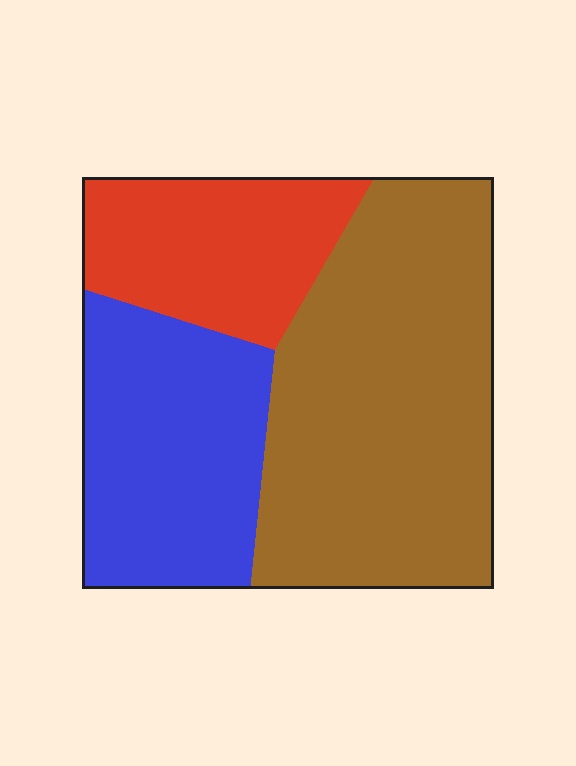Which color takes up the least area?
Red, at roughly 20%.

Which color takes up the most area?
Brown, at roughly 50%.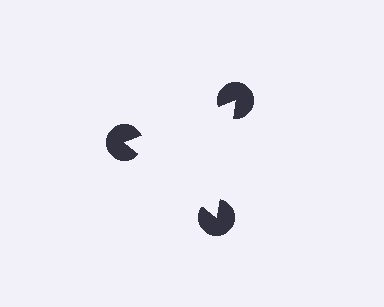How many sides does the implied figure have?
3 sides.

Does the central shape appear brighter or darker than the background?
It typically appears slightly brighter than the background, even though no actual brightness change is drawn.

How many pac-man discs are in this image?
There are 3 — one at each vertex of the illusory triangle.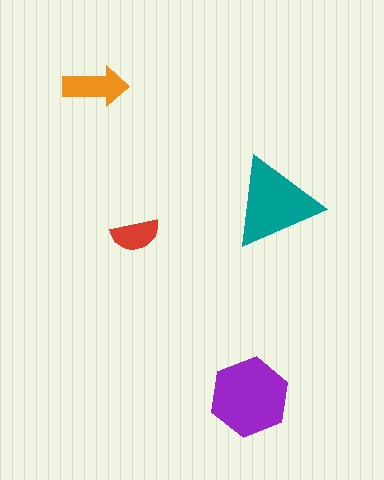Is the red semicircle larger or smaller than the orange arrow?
Smaller.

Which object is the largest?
The purple hexagon.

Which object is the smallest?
The red semicircle.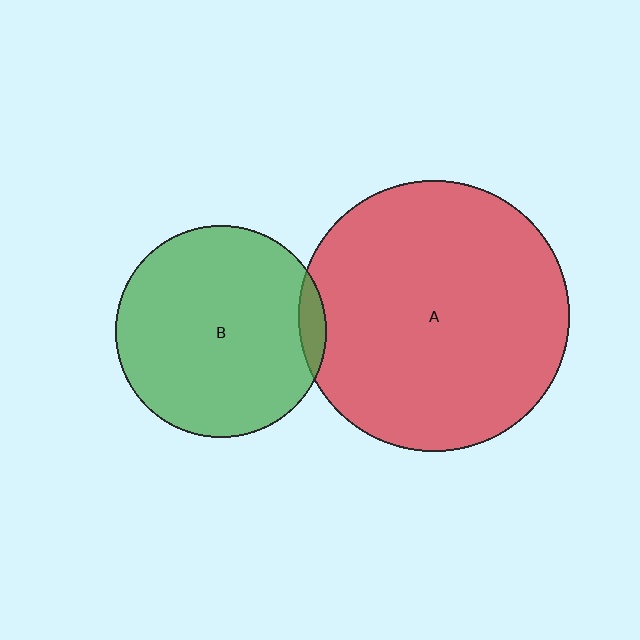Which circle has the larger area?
Circle A (red).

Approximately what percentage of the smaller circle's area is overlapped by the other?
Approximately 5%.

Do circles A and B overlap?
Yes.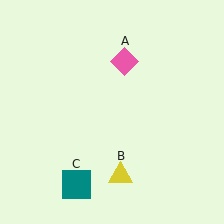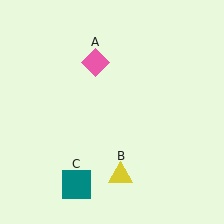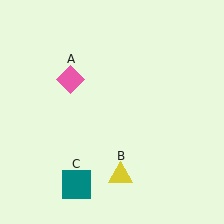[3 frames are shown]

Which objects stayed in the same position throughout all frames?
Yellow triangle (object B) and teal square (object C) remained stationary.